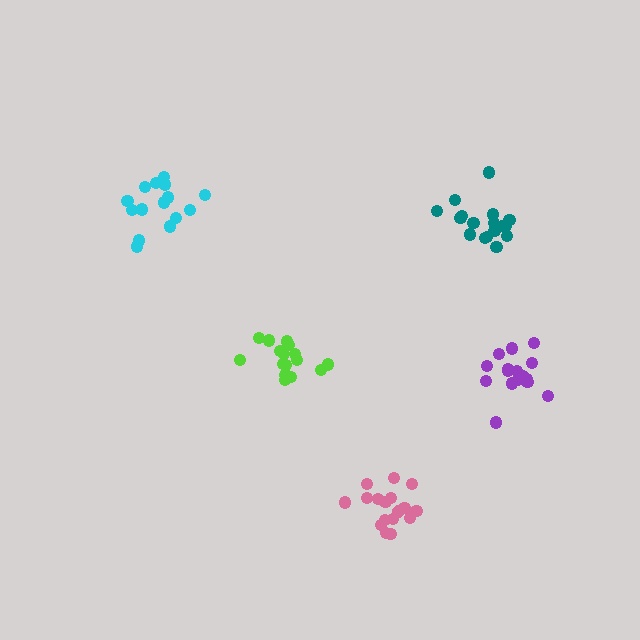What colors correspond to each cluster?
The clusters are colored: pink, purple, lime, teal, cyan.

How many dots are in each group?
Group 1: 17 dots, Group 2: 16 dots, Group 3: 16 dots, Group 4: 17 dots, Group 5: 15 dots (81 total).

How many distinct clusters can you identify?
There are 5 distinct clusters.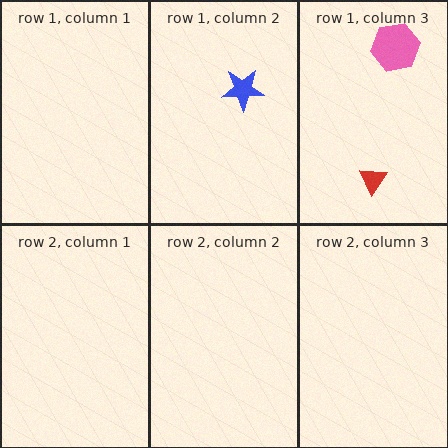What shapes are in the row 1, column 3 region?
The red triangle, the pink hexagon.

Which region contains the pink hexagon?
The row 1, column 3 region.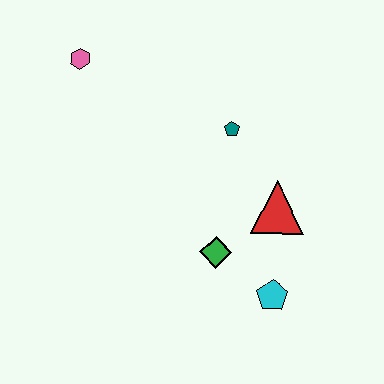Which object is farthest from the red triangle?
The pink hexagon is farthest from the red triangle.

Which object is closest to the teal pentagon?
The red triangle is closest to the teal pentagon.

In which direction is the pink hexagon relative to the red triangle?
The pink hexagon is to the left of the red triangle.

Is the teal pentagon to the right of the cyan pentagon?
No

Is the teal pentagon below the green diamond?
No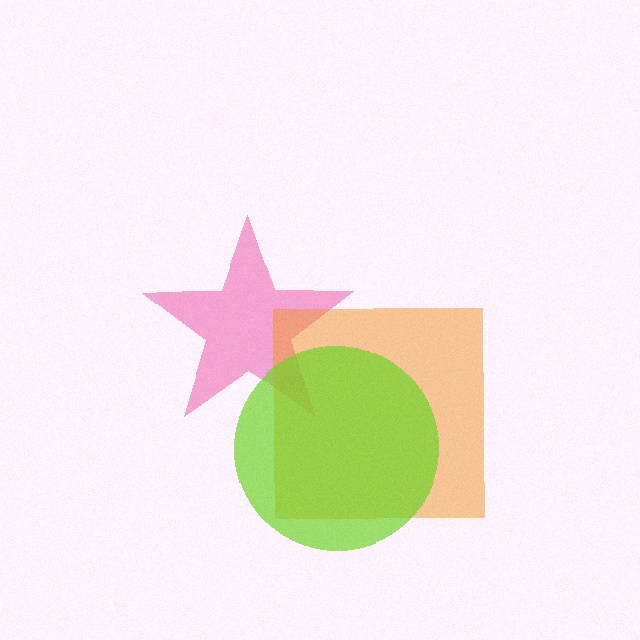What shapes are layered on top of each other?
The layered shapes are: a pink star, an orange square, a lime circle.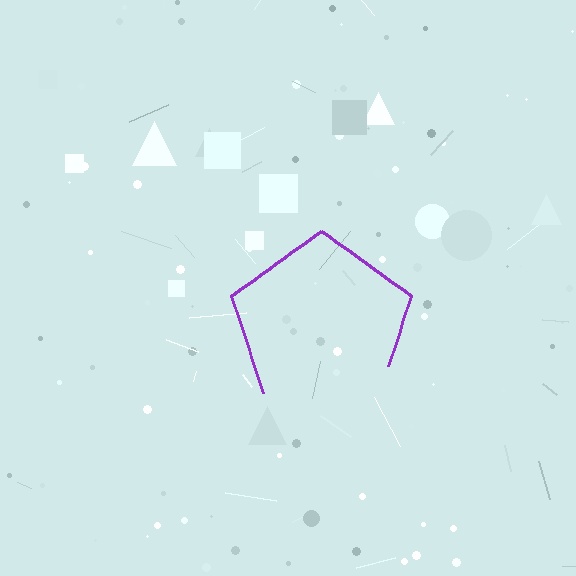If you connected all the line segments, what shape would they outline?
They would outline a pentagon.